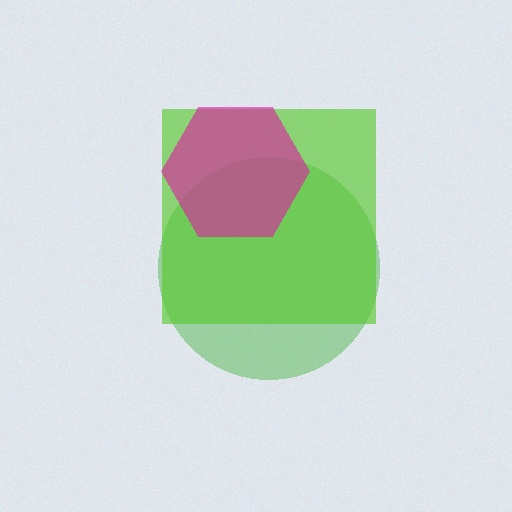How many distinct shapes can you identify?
There are 3 distinct shapes: a green circle, a lime square, a magenta hexagon.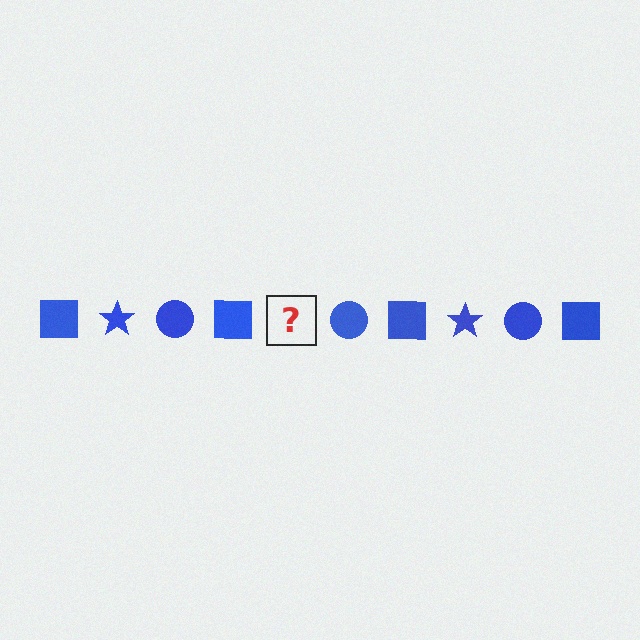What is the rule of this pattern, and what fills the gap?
The rule is that the pattern cycles through square, star, circle shapes in blue. The gap should be filled with a blue star.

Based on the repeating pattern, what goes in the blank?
The blank should be a blue star.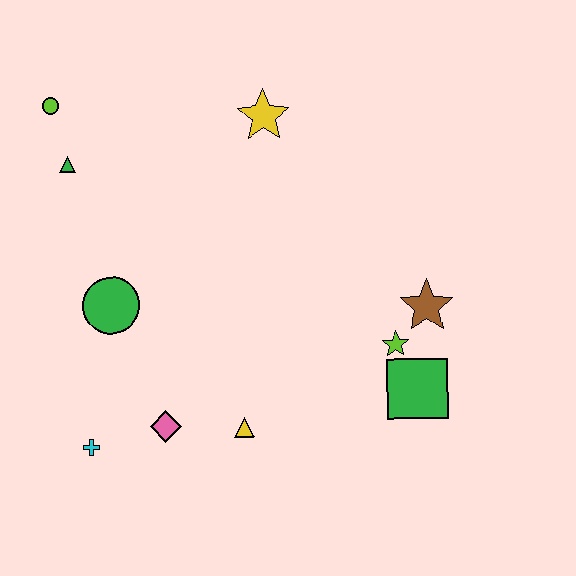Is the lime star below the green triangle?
Yes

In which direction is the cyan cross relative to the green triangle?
The cyan cross is below the green triangle.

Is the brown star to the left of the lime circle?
No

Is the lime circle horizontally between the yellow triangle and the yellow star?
No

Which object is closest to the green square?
The lime star is closest to the green square.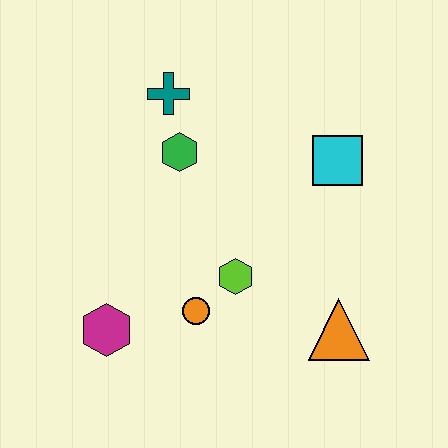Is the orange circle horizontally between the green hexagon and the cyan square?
Yes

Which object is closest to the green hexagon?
The teal cross is closest to the green hexagon.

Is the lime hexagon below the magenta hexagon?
No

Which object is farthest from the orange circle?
The teal cross is farthest from the orange circle.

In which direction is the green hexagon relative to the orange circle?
The green hexagon is above the orange circle.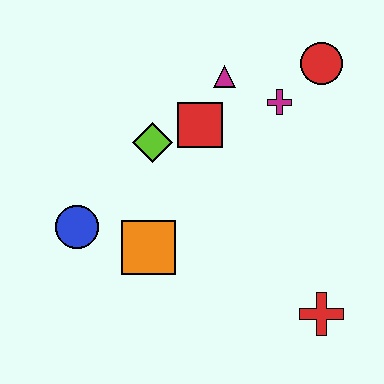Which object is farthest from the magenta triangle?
The red cross is farthest from the magenta triangle.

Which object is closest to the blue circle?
The orange square is closest to the blue circle.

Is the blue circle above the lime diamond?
No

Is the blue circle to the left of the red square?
Yes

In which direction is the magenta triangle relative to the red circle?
The magenta triangle is to the left of the red circle.